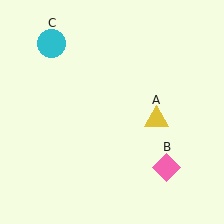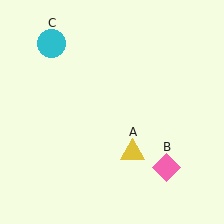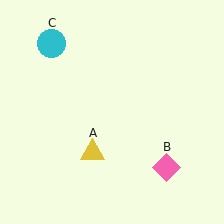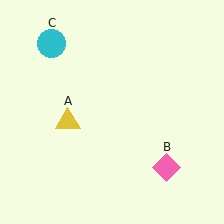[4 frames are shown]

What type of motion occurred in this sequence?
The yellow triangle (object A) rotated clockwise around the center of the scene.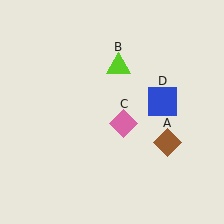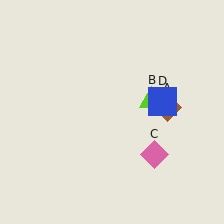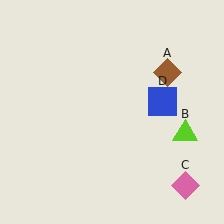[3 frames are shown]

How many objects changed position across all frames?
3 objects changed position: brown diamond (object A), lime triangle (object B), pink diamond (object C).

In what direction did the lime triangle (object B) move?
The lime triangle (object B) moved down and to the right.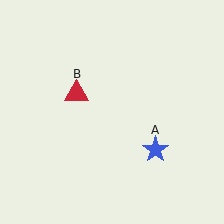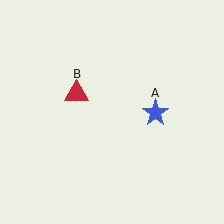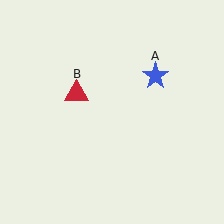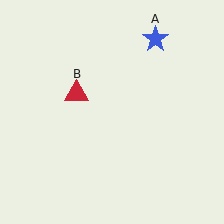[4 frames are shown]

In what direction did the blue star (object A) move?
The blue star (object A) moved up.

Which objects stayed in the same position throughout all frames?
Red triangle (object B) remained stationary.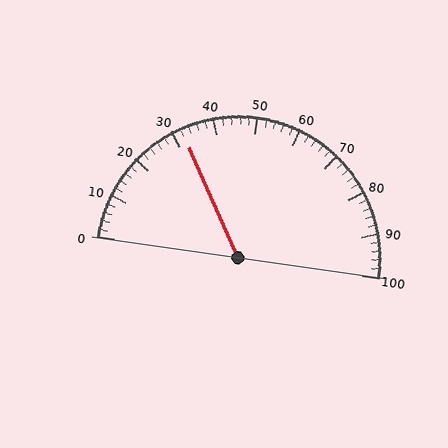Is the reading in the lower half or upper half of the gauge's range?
The reading is in the lower half of the range (0 to 100).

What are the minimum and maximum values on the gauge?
The gauge ranges from 0 to 100.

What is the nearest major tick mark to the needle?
The nearest major tick mark is 30.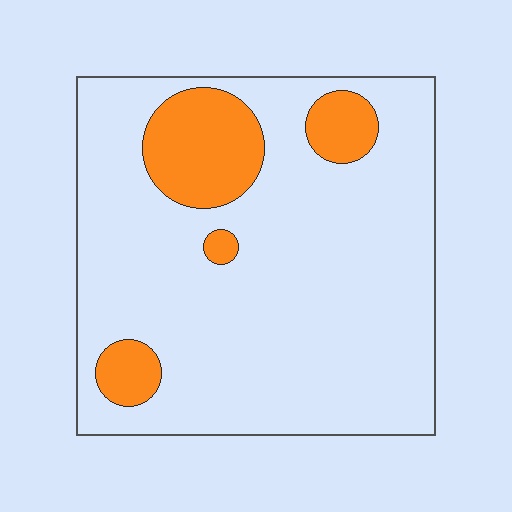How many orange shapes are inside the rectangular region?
4.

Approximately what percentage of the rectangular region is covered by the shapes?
Approximately 15%.